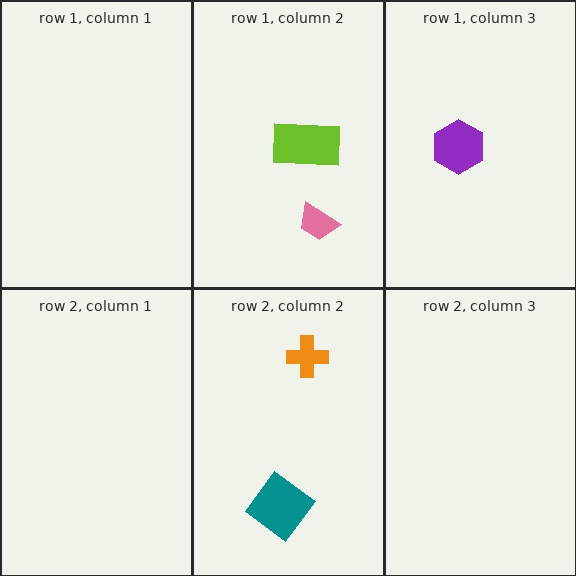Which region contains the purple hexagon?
The row 1, column 3 region.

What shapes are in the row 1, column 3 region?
The purple hexagon.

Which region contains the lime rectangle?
The row 1, column 2 region.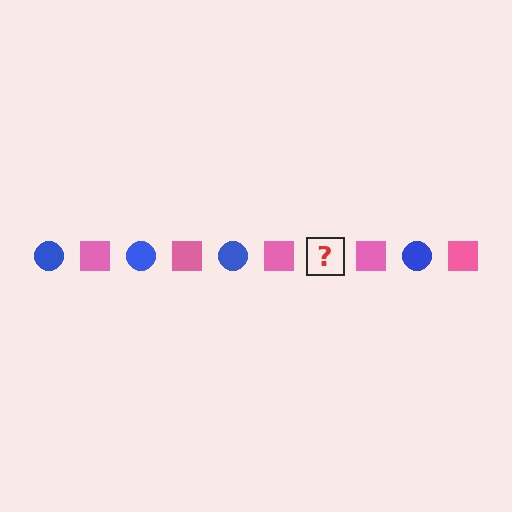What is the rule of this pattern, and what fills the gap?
The rule is that the pattern alternates between blue circle and pink square. The gap should be filled with a blue circle.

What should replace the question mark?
The question mark should be replaced with a blue circle.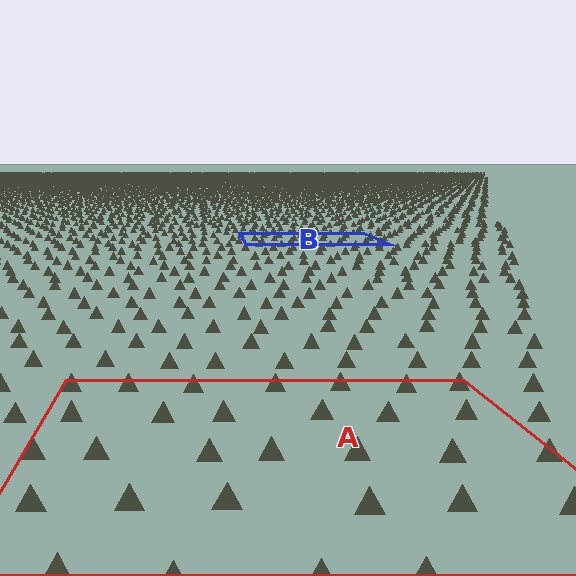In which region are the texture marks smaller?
The texture marks are smaller in region B, because it is farther away.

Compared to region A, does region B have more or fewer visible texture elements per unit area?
Region B has more texture elements per unit area — they are packed more densely because it is farther away.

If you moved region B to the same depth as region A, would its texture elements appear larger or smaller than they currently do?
They would appear larger. At a closer depth, the same texture elements are projected at a bigger on-screen size.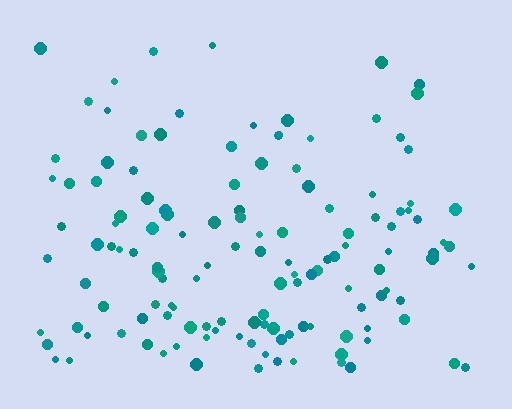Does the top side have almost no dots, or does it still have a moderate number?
Still a moderate number, just noticeably fewer than the bottom.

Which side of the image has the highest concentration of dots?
The bottom.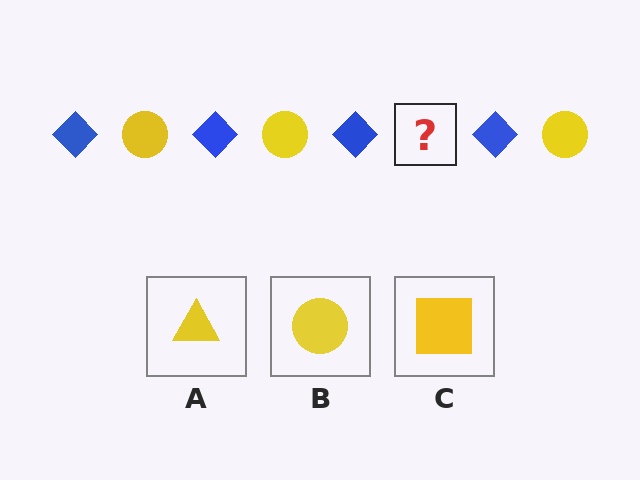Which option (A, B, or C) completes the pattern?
B.